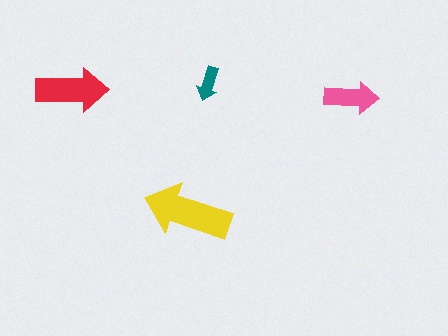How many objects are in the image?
There are 4 objects in the image.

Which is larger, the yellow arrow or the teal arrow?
The yellow one.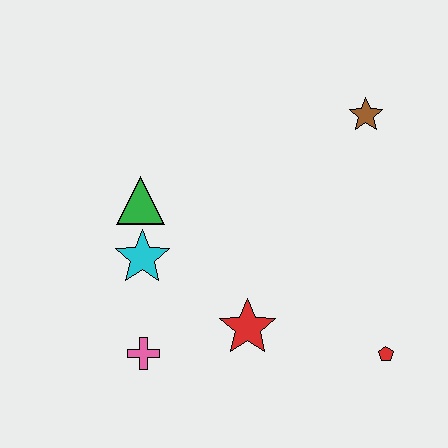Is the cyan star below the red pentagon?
No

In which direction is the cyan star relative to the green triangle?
The cyan star is below the green triangle.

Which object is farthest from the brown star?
The pink cross is farthest from the brown star.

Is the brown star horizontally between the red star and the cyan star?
No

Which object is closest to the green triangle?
The cyan star is closest to the green triangle.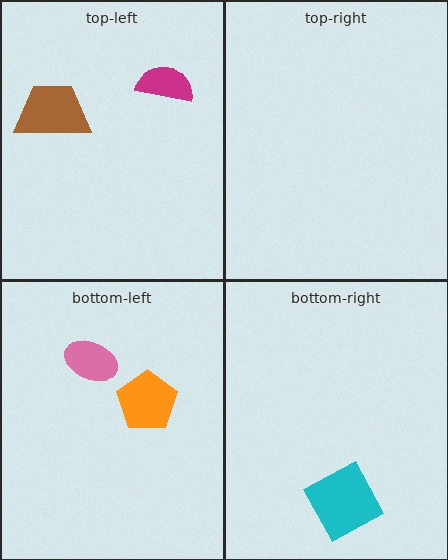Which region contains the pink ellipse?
The bottom-left region.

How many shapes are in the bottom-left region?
2.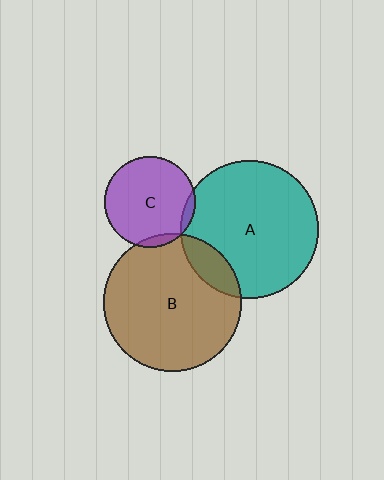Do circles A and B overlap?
Yes.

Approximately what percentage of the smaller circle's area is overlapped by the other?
Approximately 15%.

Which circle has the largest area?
Circle B (brown).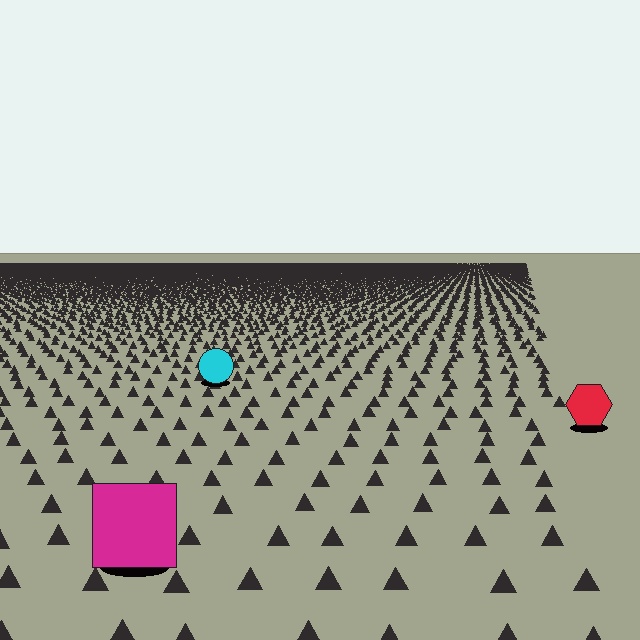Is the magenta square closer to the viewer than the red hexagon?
Yes. The magenta square is closer — you can tell from the texture gradient: the ground texture is coarser near it.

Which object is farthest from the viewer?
The cyan circle is farthest from the viewer. It appears smaller and the ground texture around it is denser.